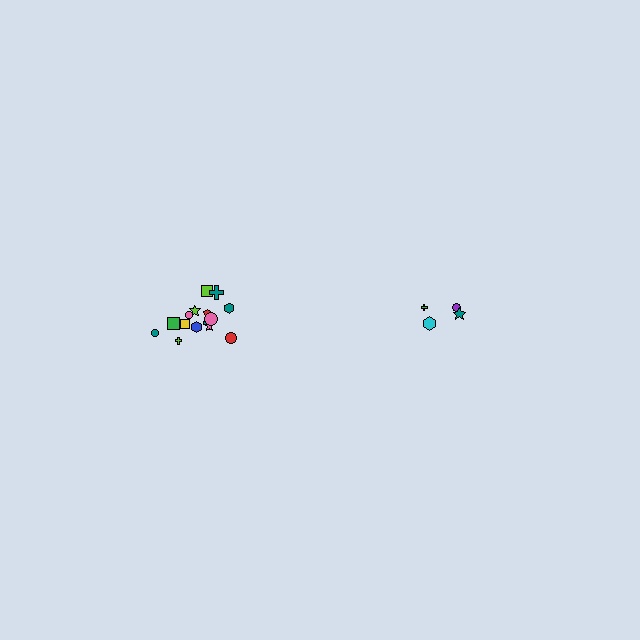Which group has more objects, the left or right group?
The left group.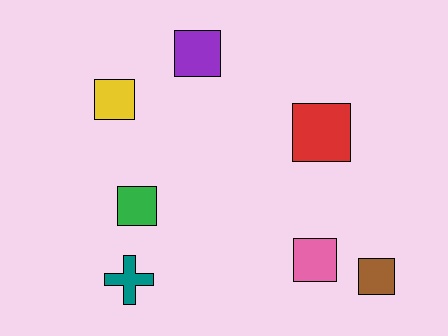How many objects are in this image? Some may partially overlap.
There are 7 objects.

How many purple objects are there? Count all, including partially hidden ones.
There is 1 purple object.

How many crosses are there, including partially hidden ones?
There is 1 cross.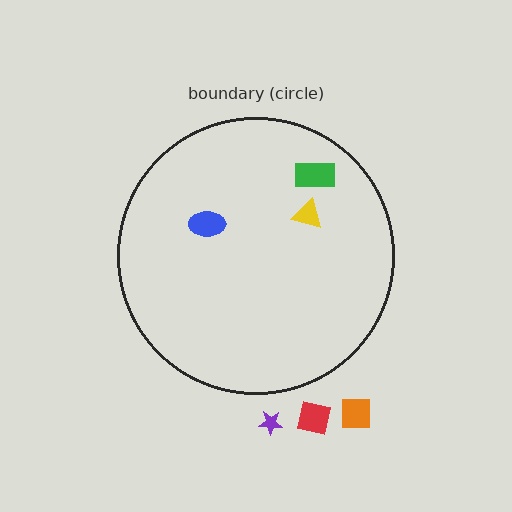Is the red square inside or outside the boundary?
Outside.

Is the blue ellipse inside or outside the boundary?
Inside.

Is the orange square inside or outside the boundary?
Outside.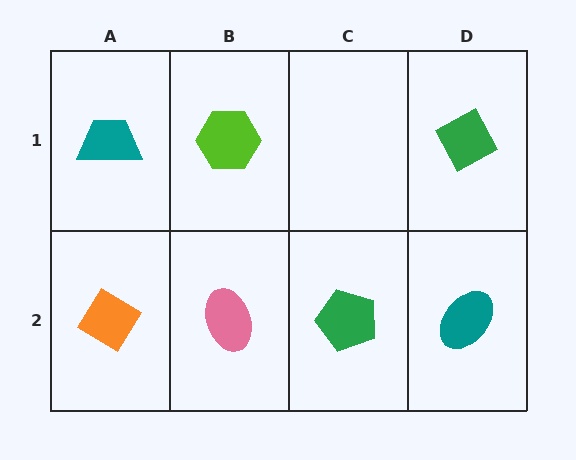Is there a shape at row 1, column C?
No, that cell is empty.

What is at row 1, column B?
A lime hexagon.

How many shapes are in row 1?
3 shapes.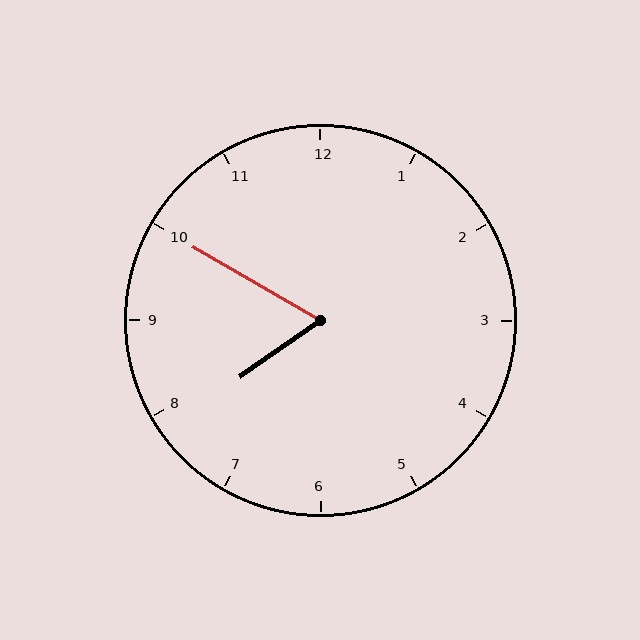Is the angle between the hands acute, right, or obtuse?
It is acute.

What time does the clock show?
7:50.